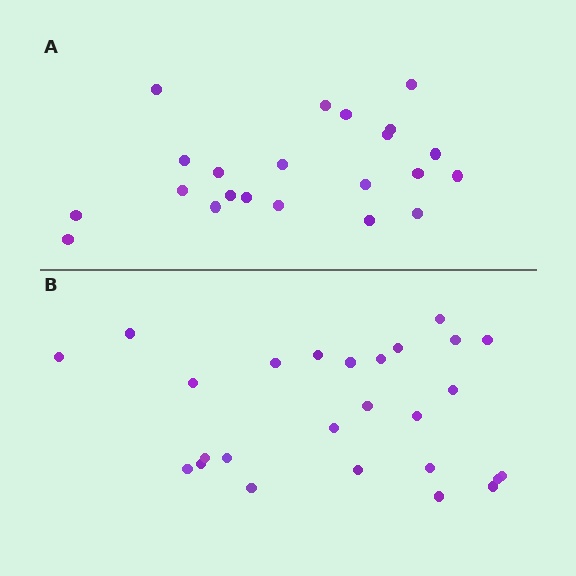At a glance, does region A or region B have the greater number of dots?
Region B (the bottom region) has more dots.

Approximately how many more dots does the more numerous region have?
Region B has about 4 more dots than region A.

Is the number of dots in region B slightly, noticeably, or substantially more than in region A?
Region B has only slightly more — the two regions are fairly close. The ratio is roughly 1.2 to 1.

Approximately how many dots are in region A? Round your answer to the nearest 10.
About 20 dots. (The exact count is 22, which rounds to 20.)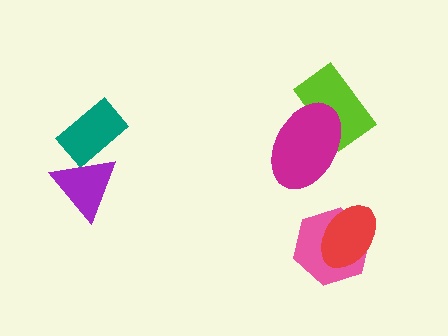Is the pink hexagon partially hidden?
Yes, it is partially covered by another shape.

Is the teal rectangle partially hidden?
Yes, it is partially covered by another shape.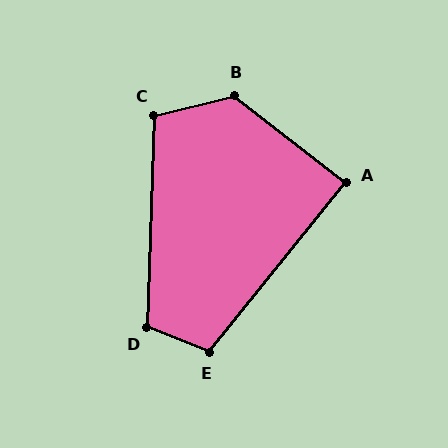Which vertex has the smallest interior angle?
A, at approximately 89 degrees.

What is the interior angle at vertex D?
Approximately 110 degrees (obtuse).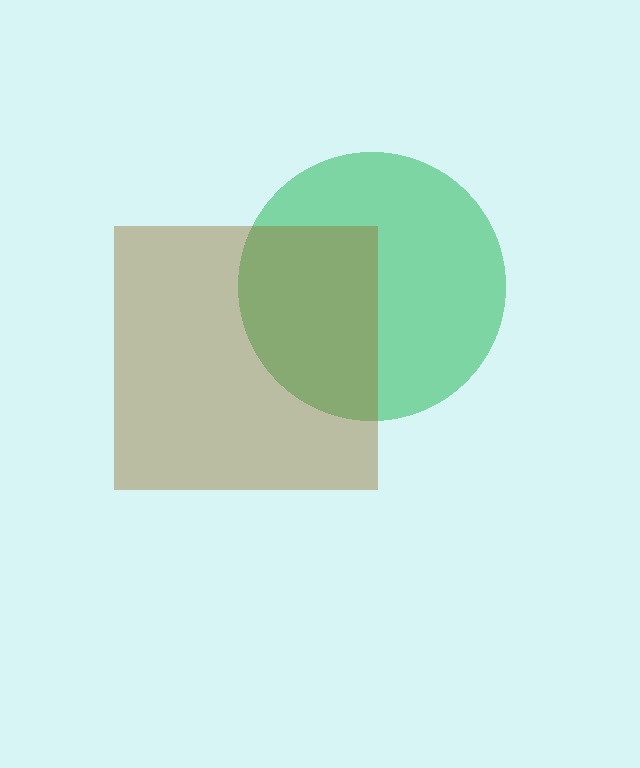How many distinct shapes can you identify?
There are 2 distinct shapes: a green circle, a brown square.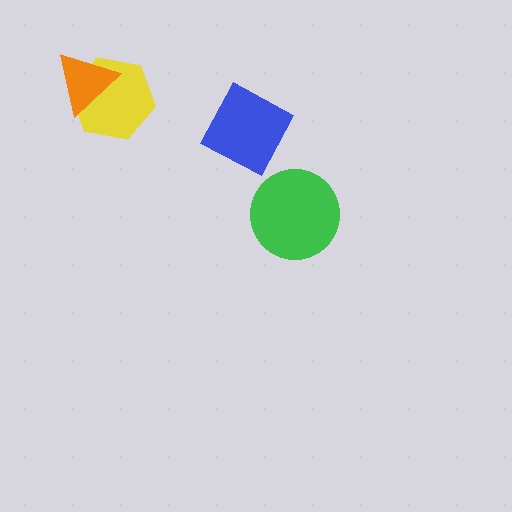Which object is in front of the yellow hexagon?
The orange triangle is in front of the yellow hexagon.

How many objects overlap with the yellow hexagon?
1 object overlaps with the yellow hexagon.